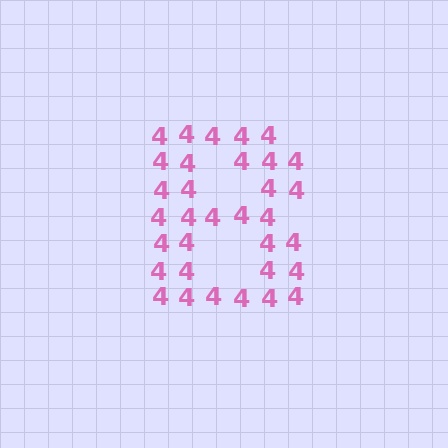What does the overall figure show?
The overall figure shows the letter B.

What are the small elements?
The small elements are digit 4's.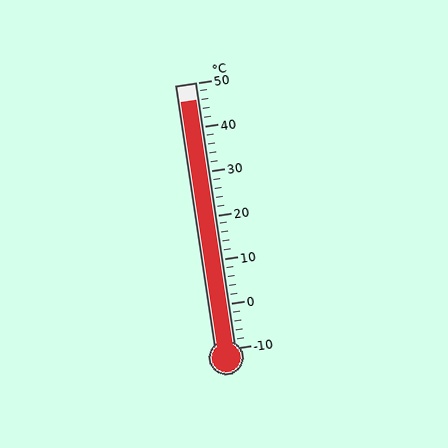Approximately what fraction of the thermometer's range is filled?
The thermometer is filled to approximately 95% of its range.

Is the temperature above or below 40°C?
The temperature is above 40°C.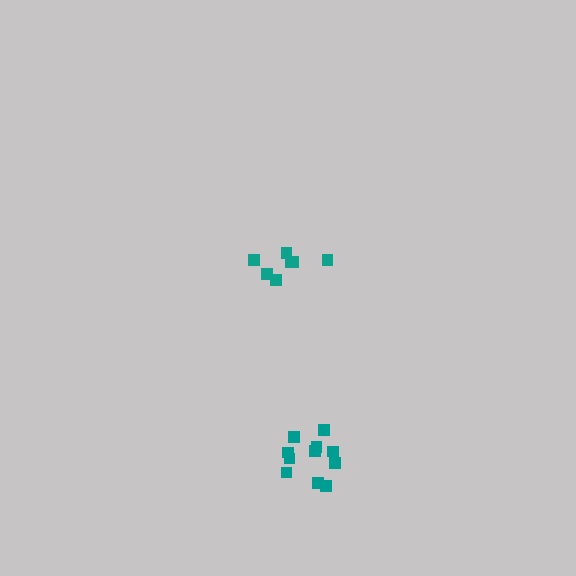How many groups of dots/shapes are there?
There are 2 groups.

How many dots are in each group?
Group 1: 7 dots, Group 2: 11 dots (18 total).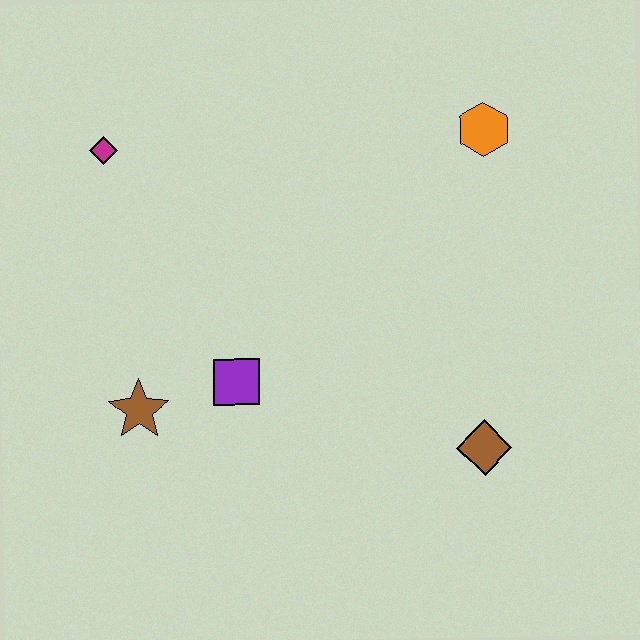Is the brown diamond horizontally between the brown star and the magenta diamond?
No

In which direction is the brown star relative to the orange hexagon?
The brown star is to the left of the orange hexagon.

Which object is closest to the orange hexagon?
The brown diamond is closest to the orange hexagon.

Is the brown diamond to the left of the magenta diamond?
No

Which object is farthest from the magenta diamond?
The brown diamond is farthest from the magenta diamond.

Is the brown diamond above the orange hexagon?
No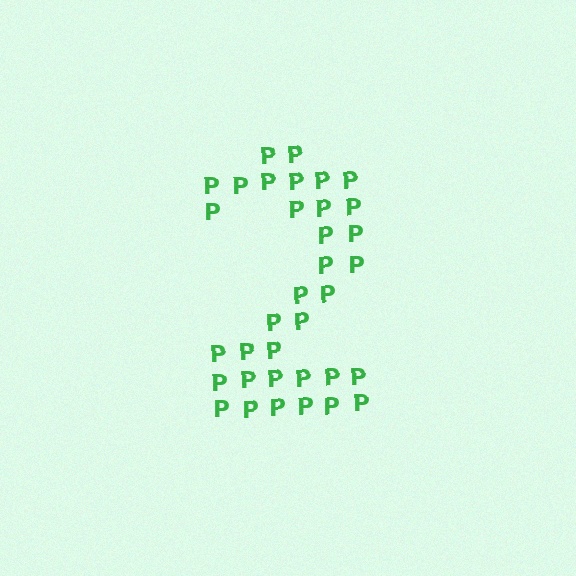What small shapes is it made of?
It is made of small letter P's.